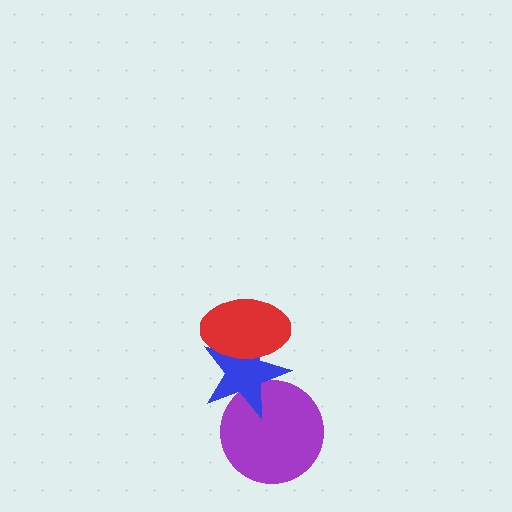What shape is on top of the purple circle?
The blue star is on top of the purple circle.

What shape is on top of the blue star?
The red ellipse is on top of the blue star.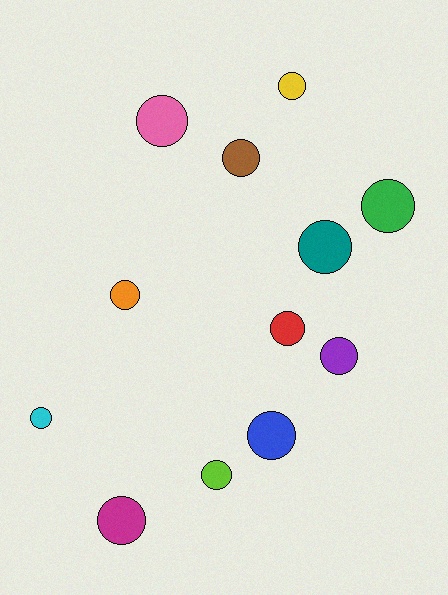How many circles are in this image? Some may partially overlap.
There are 12 circles.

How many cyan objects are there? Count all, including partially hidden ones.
There is 1 cyan object.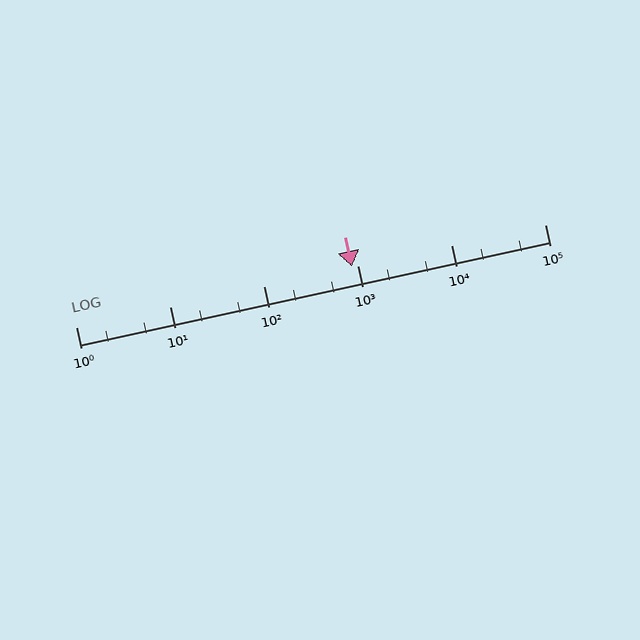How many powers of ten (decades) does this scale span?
The scale spans 5 decades, from 1 to 100000.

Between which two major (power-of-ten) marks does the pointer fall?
The pointer is between 100 and 1000.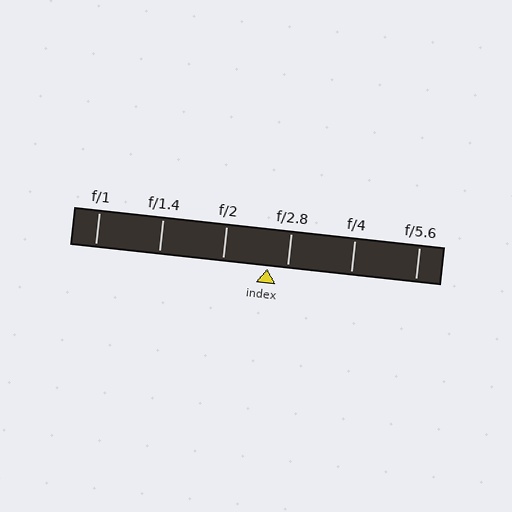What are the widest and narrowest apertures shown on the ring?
The widest aperture shown is f/1 and the narrowest is f/5.6.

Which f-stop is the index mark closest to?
The index mark is closest to f/2.8.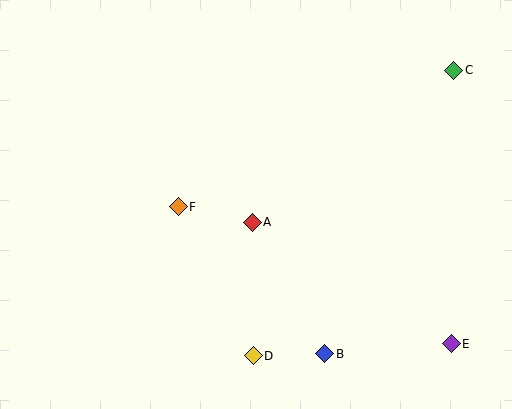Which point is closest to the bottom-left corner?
Point D is closest to the bottom-left corner.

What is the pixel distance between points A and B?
The distance between A and B is 150 pixels.